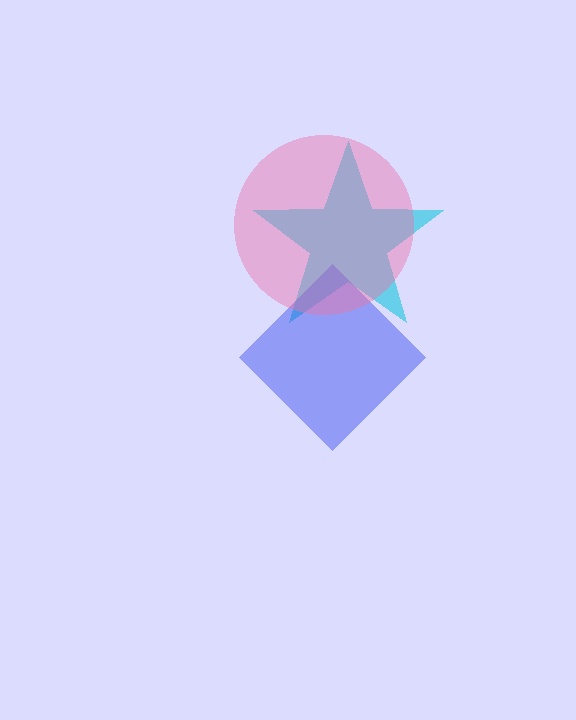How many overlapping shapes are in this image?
There are 3 overlapping shapes in the image.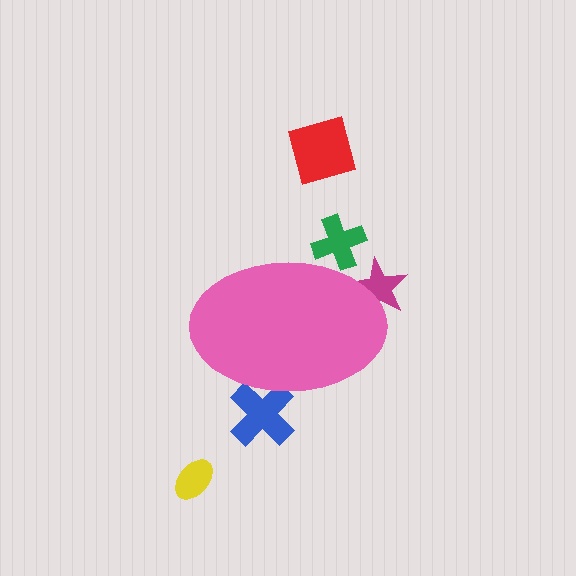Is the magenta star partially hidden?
Yes, the magenta star is partially hidden behind the pink ellipse.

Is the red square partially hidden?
No, the red square is fully visible.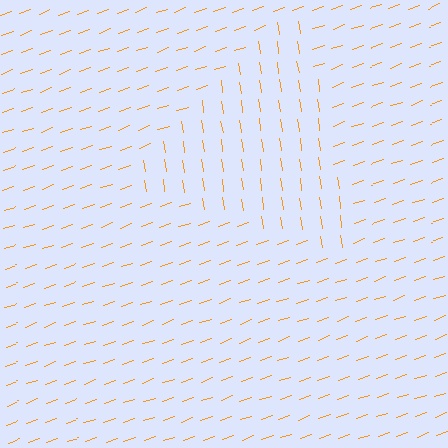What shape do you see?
I see a triangle.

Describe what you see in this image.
The image is filled with small orange line segments. A triangle region in the image has lines oriented differently from the surrounding lines, creating a visible texture boundary.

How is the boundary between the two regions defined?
The boundary is defined purely by a change in line orientation (approximately 79 degrees difference). All lines are the same color and thickness.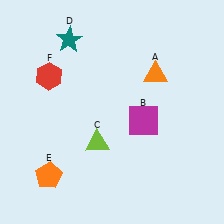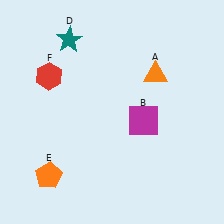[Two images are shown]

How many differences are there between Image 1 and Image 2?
There is 1 difference between the two images.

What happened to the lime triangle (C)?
The lime triangle (C) was removed in Image 2. It was in the bottom-left area of Image 1.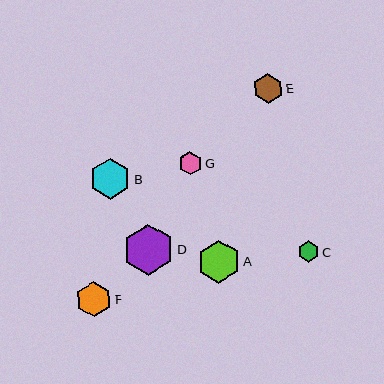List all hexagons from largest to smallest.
From largest to smallest: D, A, B, F, E, G, C.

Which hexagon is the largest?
Hexagon D is the largest with a size of approximately 50 pixels.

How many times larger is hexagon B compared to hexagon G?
Hexagon B is approximately 1.8 times the size of hexagon G.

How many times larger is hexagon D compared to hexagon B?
Hexagon D is approximately 1.2 times the size of hexagon B.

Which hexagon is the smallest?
Hexagon C is the smallest with a size of approximately 21 pixels.